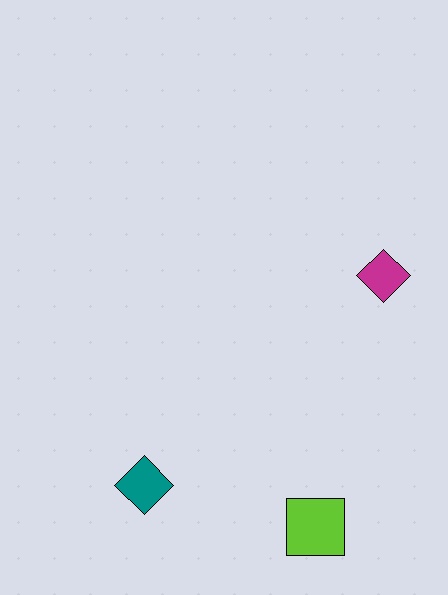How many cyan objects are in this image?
There are no cyan objects.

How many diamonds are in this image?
There are 2 diamonds.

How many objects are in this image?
There are 3 objects.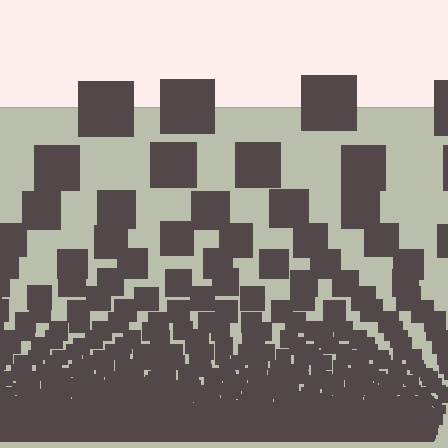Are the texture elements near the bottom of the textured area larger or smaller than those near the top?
Smaller. The gradient is inverted — elements near the bottom are smaller and denser.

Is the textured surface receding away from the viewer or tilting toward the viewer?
The surface appears to tilt toward the viewer. Texture elements get larger and sparser toward the top.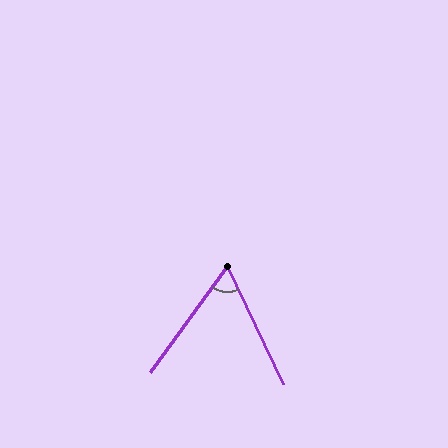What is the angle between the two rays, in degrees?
Approximately 62 degrees.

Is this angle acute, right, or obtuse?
It is acute.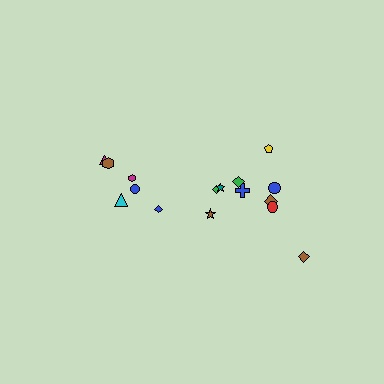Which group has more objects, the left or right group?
The right group.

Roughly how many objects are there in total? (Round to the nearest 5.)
Roughly 15 objects in total.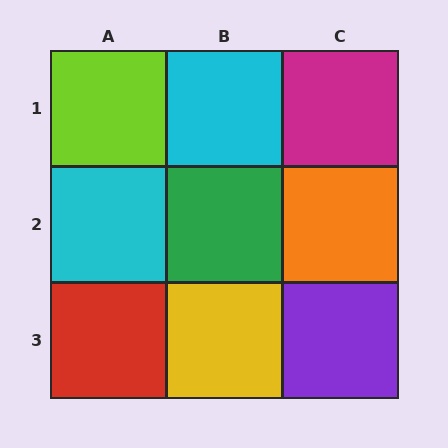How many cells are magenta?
1 cell is magenta.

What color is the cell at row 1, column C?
Magenta.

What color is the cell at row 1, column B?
Cyan.